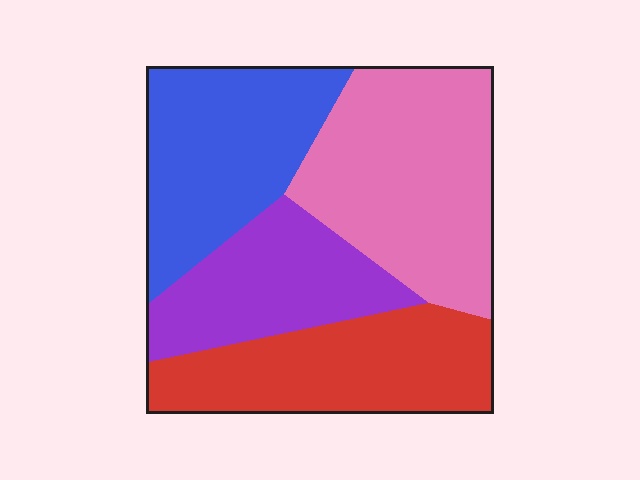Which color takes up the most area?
Pink, at roughly 30%.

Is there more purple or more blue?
Blue.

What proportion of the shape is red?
Red takes up about one quarter (1/4) of the shape.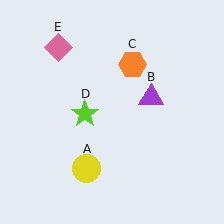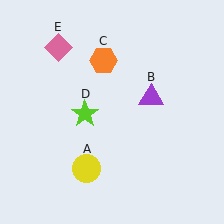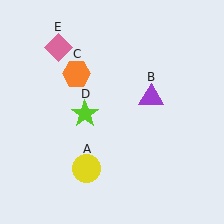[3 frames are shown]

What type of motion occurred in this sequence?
The orange hexagon (object C) rotated counterclockwise around the center of the scene.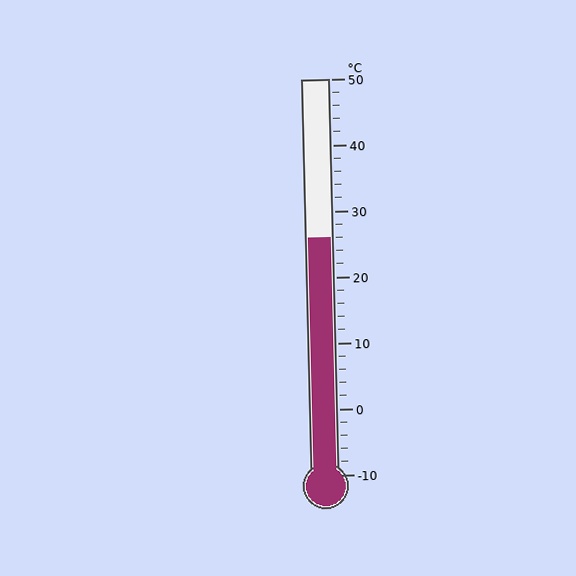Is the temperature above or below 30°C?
The temperature is below 30°C.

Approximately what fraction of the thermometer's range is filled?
The thermometer is filled to approximately 60% of its range.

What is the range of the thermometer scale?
The thermometer scale ranges from -10°C to 50°C.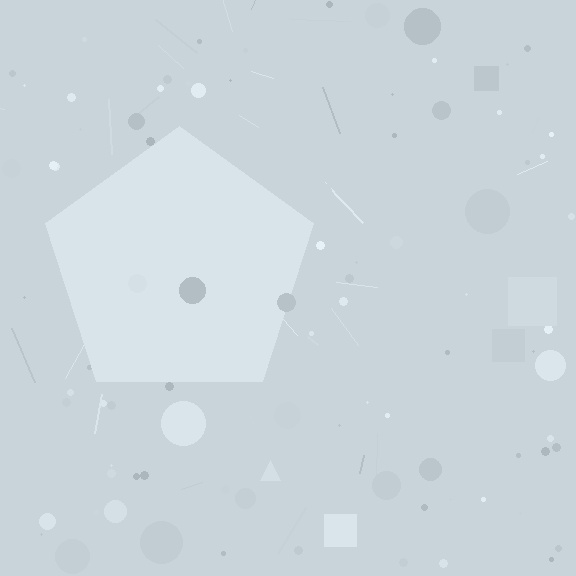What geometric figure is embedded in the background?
A pentagon is embedded in the background.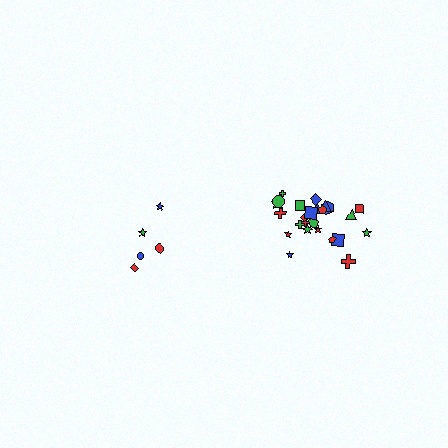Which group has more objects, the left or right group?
The right group.